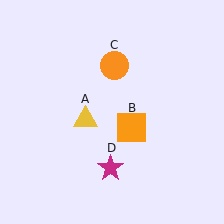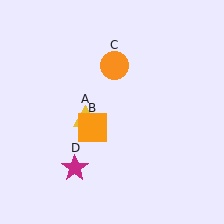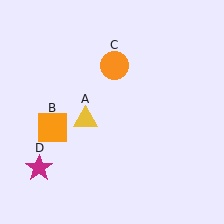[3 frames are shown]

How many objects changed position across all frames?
2 objects changed position: orange square (object B), magenta star (object D).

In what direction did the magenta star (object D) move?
The magenta star (object D) moved left.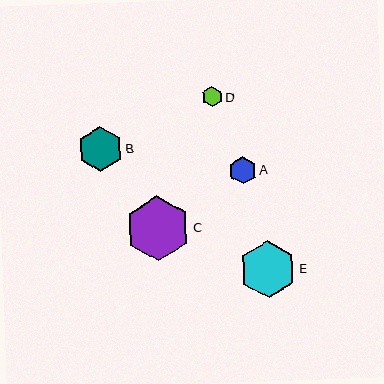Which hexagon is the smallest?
Hexagon D is the smallest with a size of approximately 20 pixels.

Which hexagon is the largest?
Hexagon C is the largest with a size of approximately 64 pixels.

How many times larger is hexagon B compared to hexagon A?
Hexagon B is approximately 1.6 times the size of hexagon A.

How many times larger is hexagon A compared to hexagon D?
Hexagon A is approximately 1.3 times the size of hexagon D.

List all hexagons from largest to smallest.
From largest to smallest: C, E, B, A, D.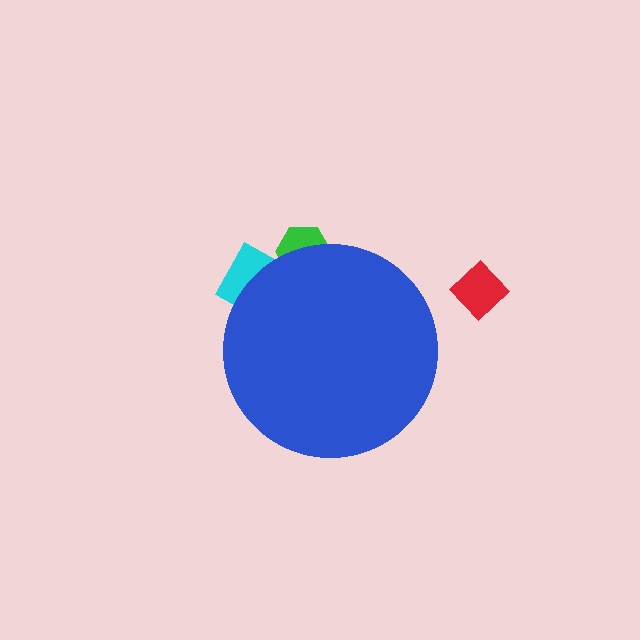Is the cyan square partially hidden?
Yes, the cyan square is partially hidden behind the blue circle.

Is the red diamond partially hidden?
No, the red diamond is fully visible.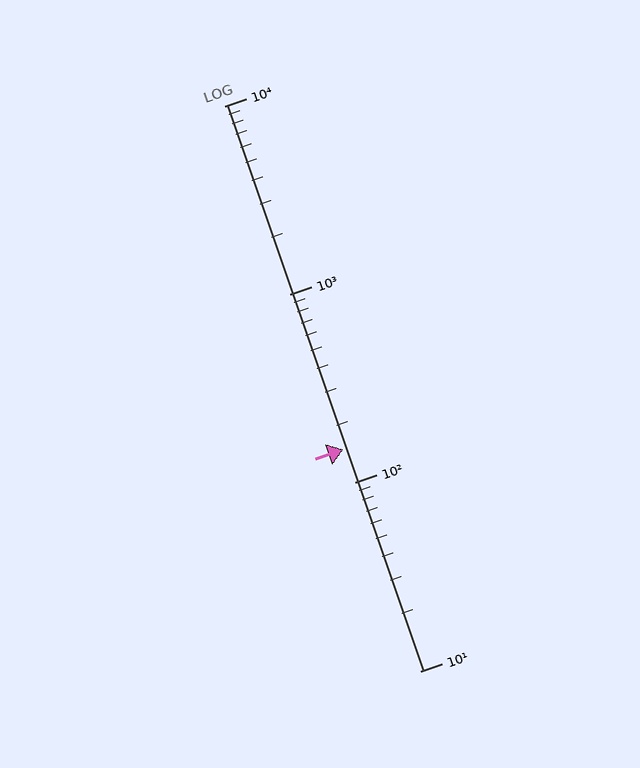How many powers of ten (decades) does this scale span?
The scale spans 3 decades, from 10 to 10000.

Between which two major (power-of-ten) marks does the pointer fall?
The pointer is between 100 and 1000.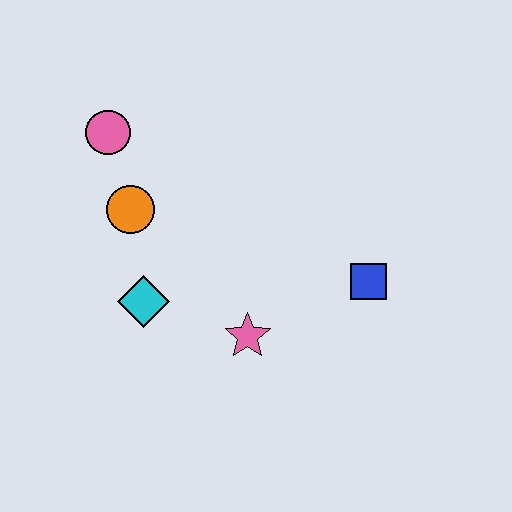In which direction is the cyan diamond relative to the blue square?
The cyan diamond is to the left of the blue square.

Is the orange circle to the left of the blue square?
Yes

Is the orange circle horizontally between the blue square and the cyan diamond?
No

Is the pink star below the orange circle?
Yes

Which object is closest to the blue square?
The pink star is closest to the blue square.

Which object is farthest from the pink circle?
The blue square is farthest from the pink circle.